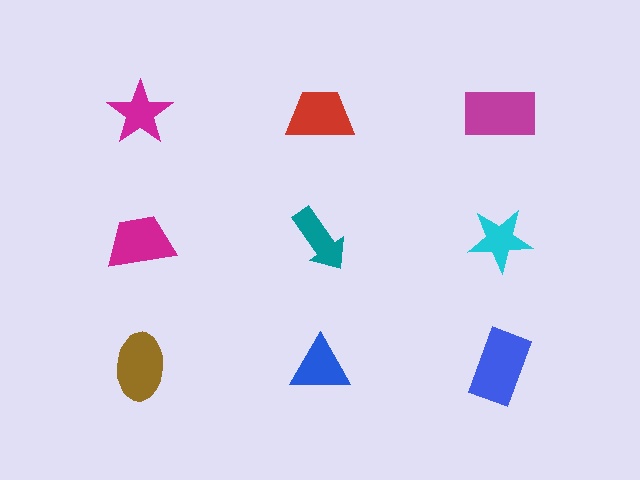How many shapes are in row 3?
3 shapes.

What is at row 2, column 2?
A teal arrow.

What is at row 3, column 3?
A blue rectangle.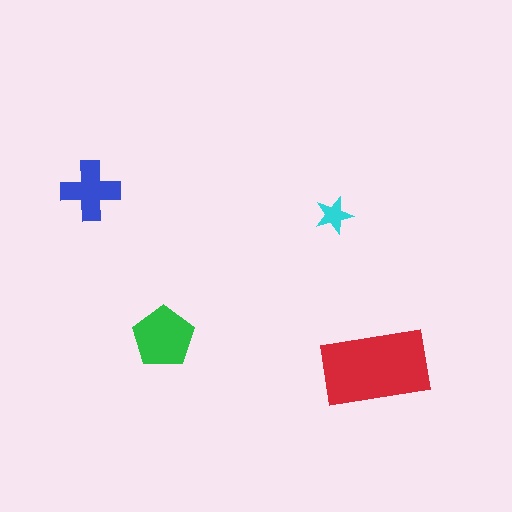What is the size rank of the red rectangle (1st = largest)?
1st.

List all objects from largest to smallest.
The red rectangle, the green pentagon, the blue cross, the cyan star.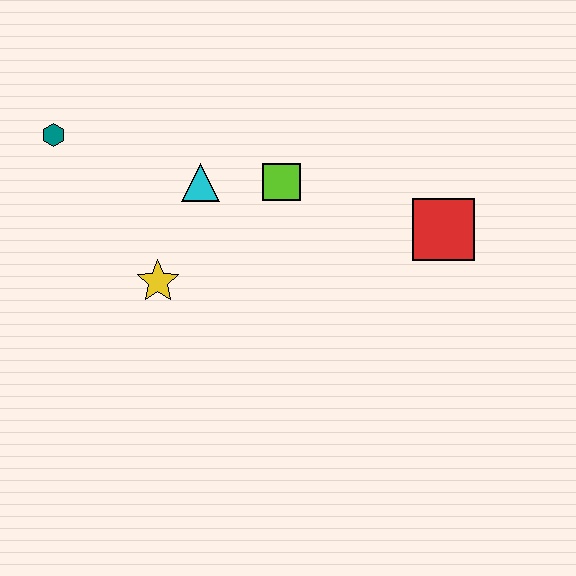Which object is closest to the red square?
The lime square is closest to the red square.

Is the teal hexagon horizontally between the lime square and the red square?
No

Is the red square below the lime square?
Yes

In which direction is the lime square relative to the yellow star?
The lime square is to the right of the yellow star.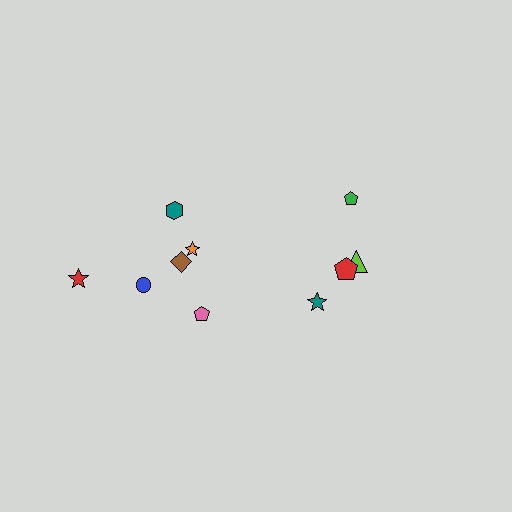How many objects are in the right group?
There are 4 objects.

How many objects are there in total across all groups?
There are 10 objects.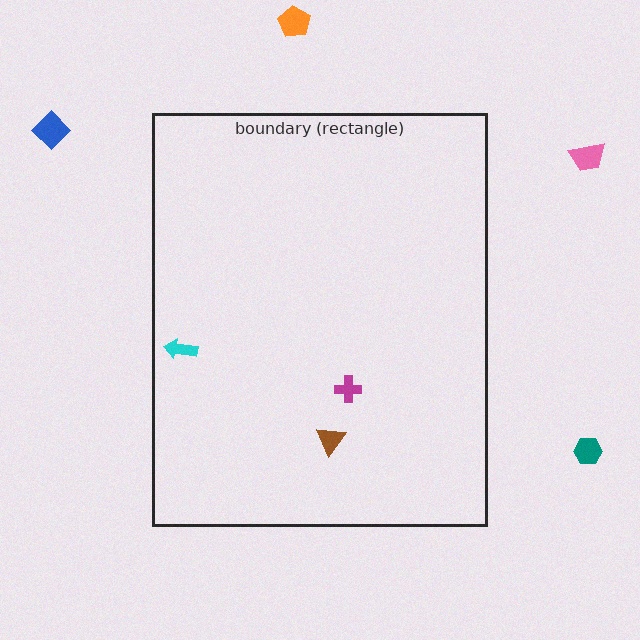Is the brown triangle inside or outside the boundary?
Inside.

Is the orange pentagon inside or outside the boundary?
Outside.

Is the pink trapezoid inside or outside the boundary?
Outside.